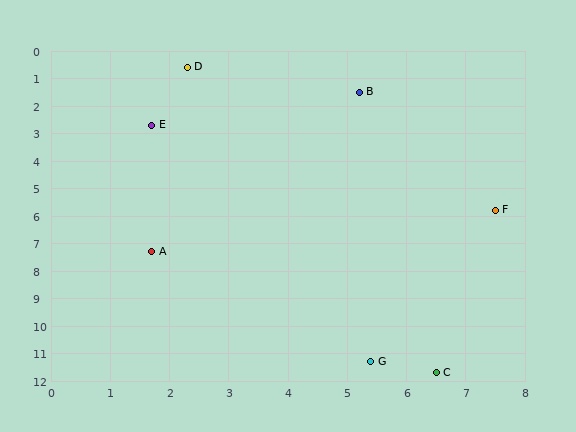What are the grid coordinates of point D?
Point D is at approximately (2.3, 0.6).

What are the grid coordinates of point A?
Point A is at approximately (1.7, 7.3).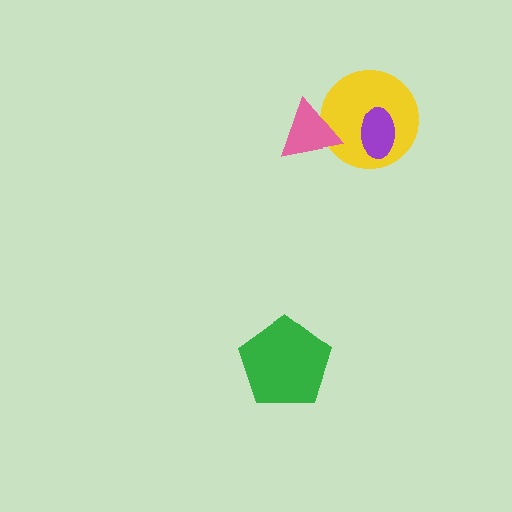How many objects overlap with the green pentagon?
0 objects overlap with the green pentagon.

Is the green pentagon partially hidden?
No, no other shape covers it.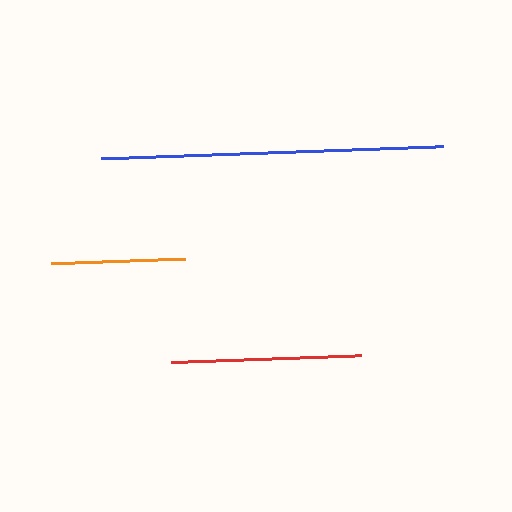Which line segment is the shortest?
The orange line is the shortest at approximately 134 pixels.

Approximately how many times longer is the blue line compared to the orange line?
The blue line is approximately 2.6 times the length of the orange line.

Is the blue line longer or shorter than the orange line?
The blue line is longer than the orange line.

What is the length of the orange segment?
The orange segment is approximately 134 pixels long.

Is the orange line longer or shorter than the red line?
The red line is longer than the orange line.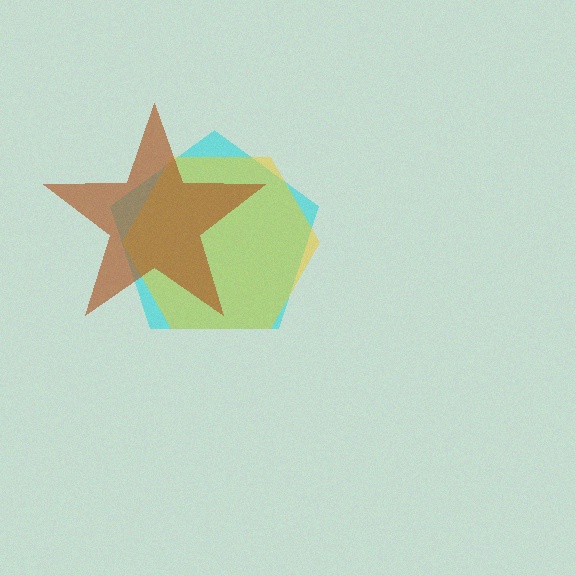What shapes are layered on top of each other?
The layered shapes are: a cyan pentagon, a yellow hexagon, a brown star.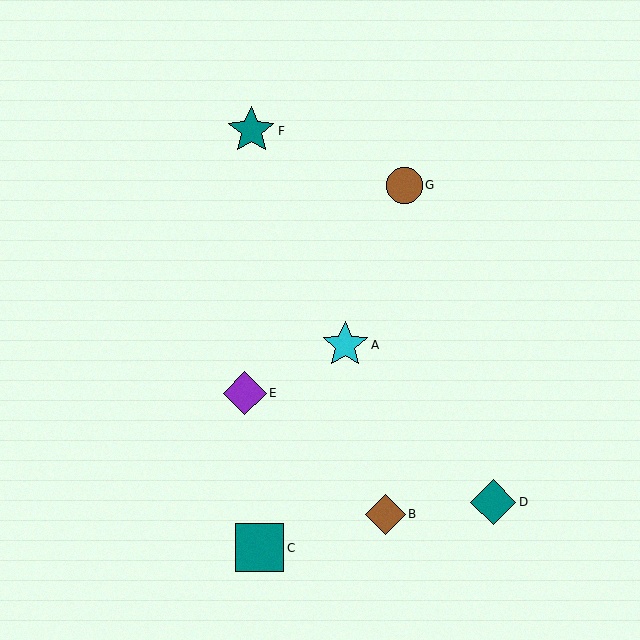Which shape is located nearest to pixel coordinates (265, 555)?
The teal square (labeled C) at (260, 548) is nearest to that location.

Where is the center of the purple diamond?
The center of the purple diamond is at (245, 393).